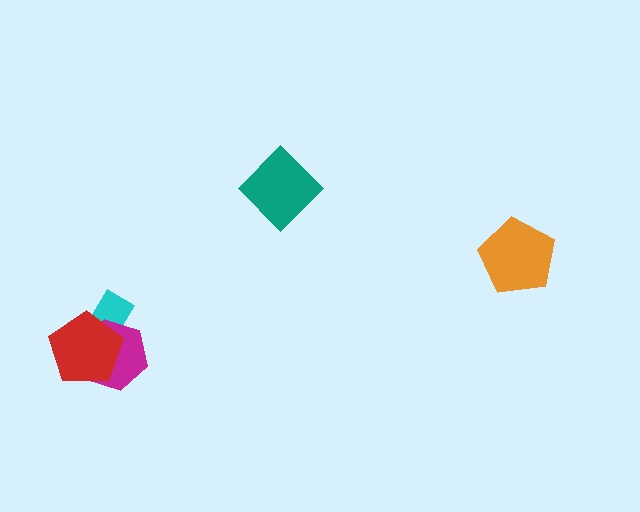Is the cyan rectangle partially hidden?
Yes, it is partially covered by another shape.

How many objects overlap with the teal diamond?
0 objects overlap with the teal diamond.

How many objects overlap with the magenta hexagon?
2 objects overlap with the magenta hexagon.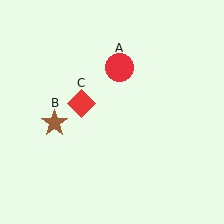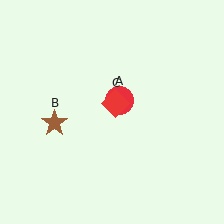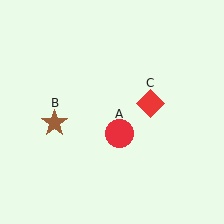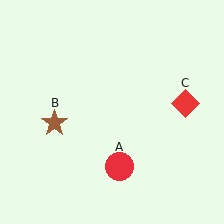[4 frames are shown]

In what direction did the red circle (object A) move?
The red circle (object A) moved down.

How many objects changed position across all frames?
2 objects changed position: red circle (object A), red diamond (object C).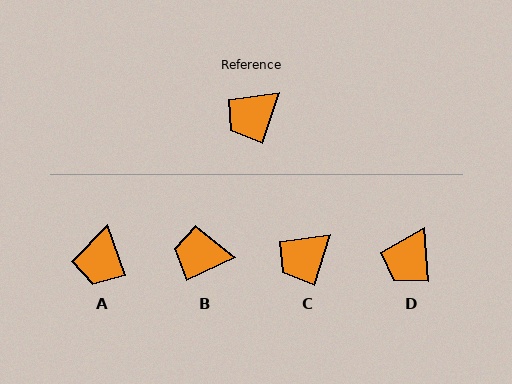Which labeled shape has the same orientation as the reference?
C.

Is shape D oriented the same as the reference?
No, it is off by about 21 degrees.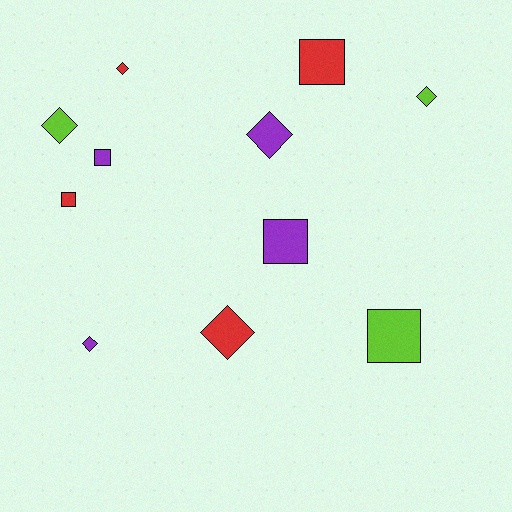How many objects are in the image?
There are 11 objects.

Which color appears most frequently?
Red, with 4 objects.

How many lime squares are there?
There is 1 lime square.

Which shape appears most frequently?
Diamond, with 6 objects.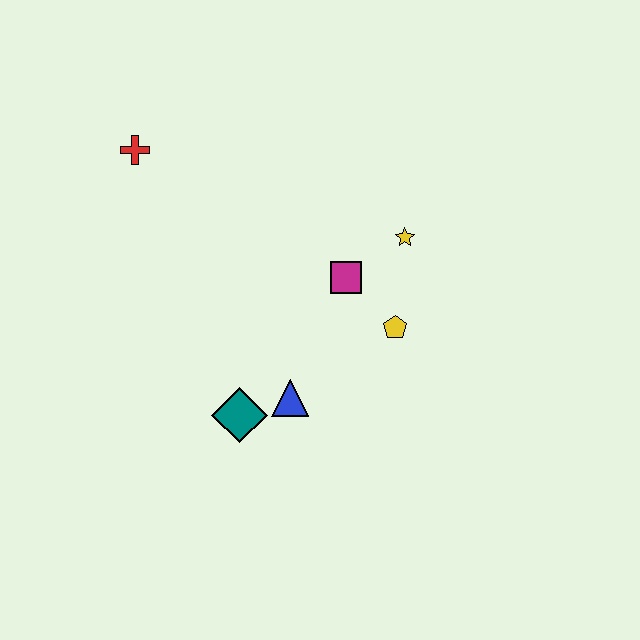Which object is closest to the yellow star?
The magenta square is closest to the yellow star.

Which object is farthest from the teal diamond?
The red cross is farthest from the teal diamond.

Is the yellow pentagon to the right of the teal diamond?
Yes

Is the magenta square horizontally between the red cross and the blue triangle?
No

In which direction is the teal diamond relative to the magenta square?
The teal diamond is below the magenta square.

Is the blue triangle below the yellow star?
Yes